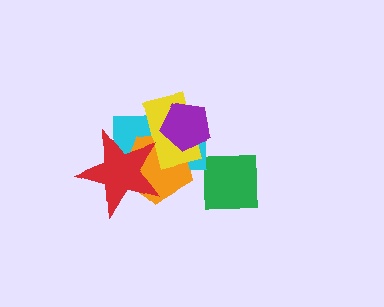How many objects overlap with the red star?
3 objects overlap with the red star.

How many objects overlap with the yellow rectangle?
4 objects overlap with the yellow rectangle.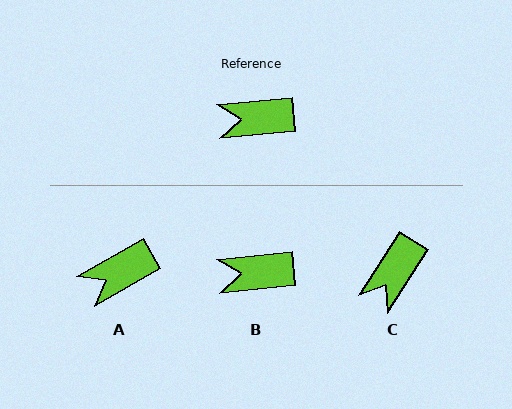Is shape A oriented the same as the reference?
No, it is off by about 24 degrees.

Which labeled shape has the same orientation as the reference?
B.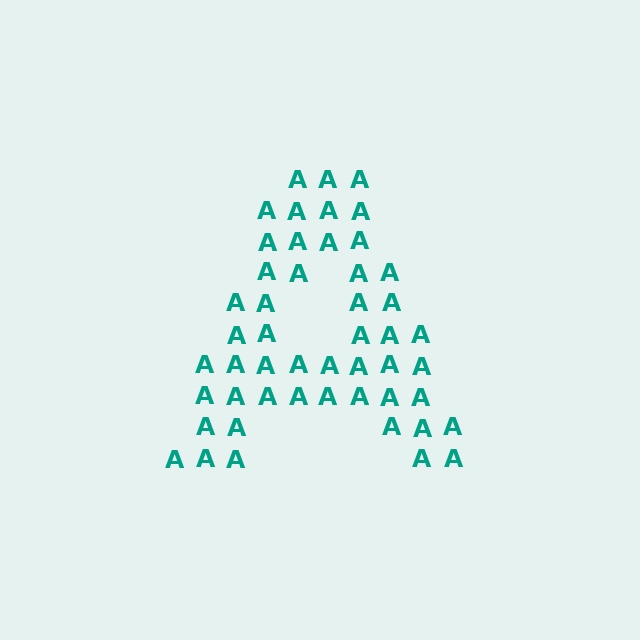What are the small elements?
The small elements are letter A's.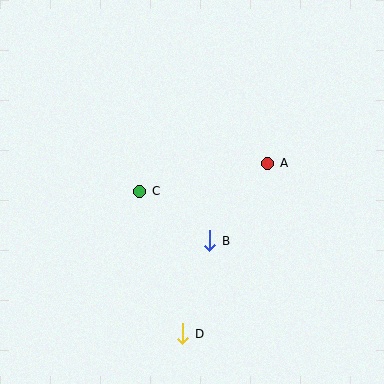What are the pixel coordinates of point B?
Point B is at (210, 241).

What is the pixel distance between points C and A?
The distance between C and A is 131 pixels.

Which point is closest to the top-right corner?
Point A is closest to the top-right corner.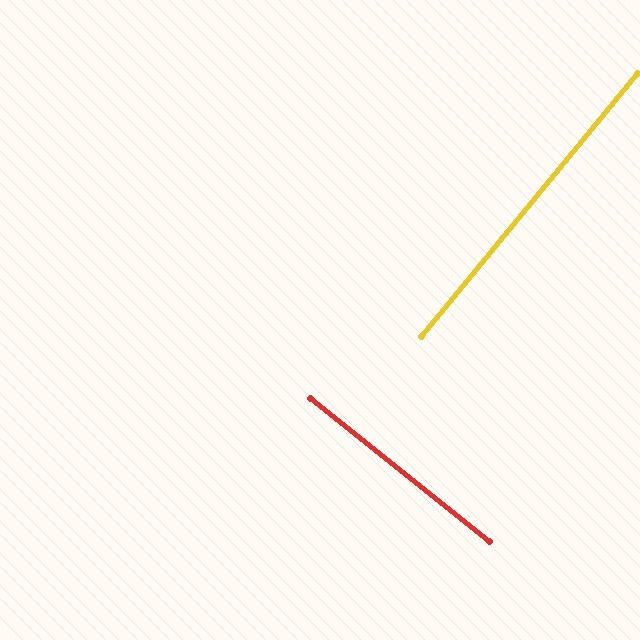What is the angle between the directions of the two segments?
Approximately 89 degrees.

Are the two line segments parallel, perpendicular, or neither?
Perpendicular — they meet at approximately 89°.